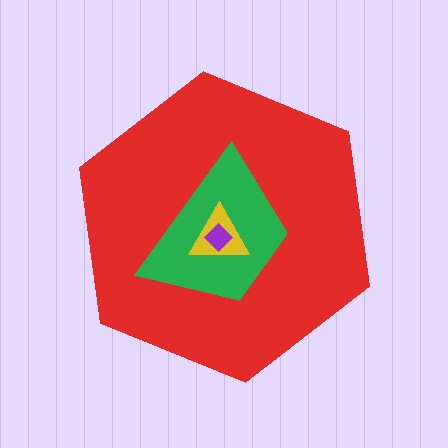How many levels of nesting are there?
4.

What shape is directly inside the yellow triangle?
The purple diamond.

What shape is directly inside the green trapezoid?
The yellow triangle.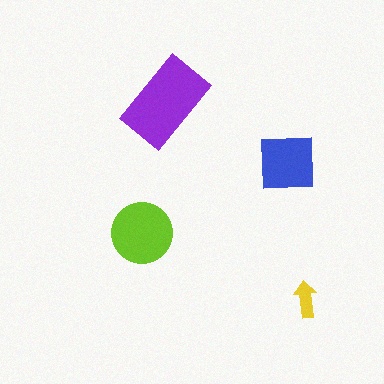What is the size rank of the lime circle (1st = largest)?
2nd.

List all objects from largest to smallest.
The purple rectangle, the lime circle, the blue square, the yellow arrow.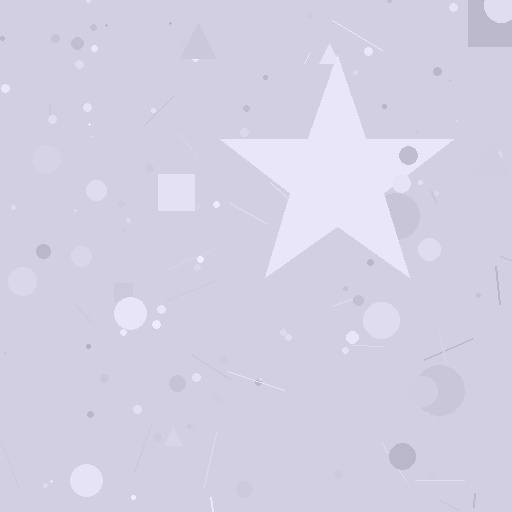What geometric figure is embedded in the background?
A star is embedded in the background.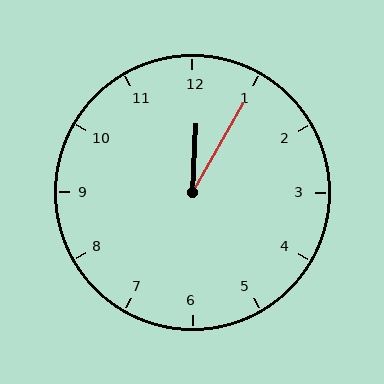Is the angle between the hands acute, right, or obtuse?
It is acute.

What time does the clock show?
12:05.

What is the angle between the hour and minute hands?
Approximately 28 degrees.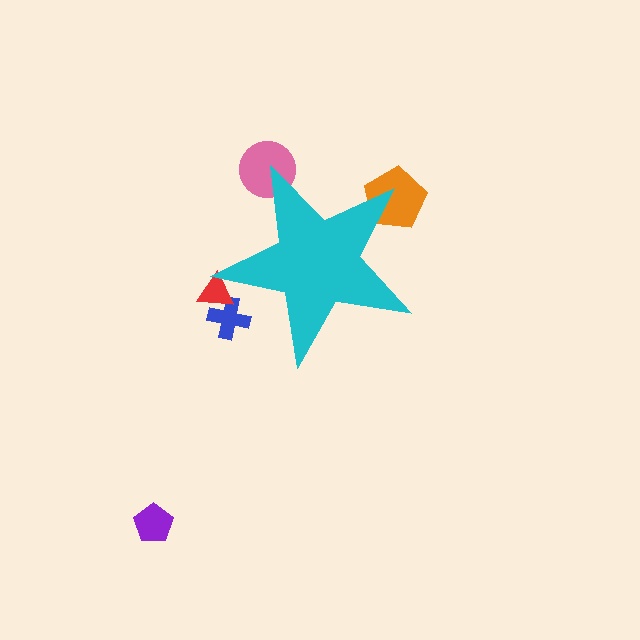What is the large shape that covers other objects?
A cyan star.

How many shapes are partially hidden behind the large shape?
4 shapes are partially hidden.